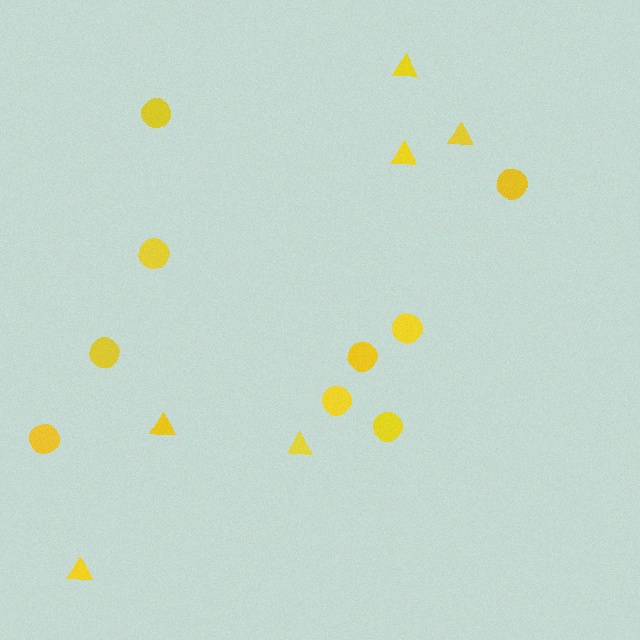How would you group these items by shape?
There are 2 groups: one group of circles (9) and one group of triangles (6).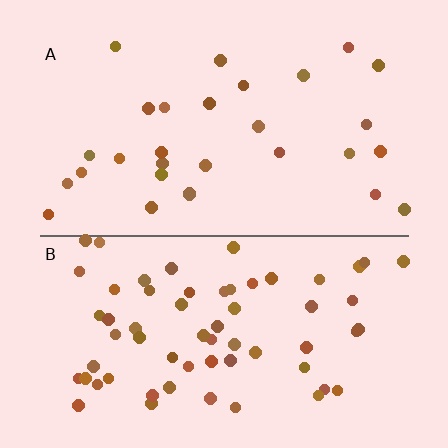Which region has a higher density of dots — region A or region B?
B (the bottom).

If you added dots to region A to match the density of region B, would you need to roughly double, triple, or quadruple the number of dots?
Approximately double.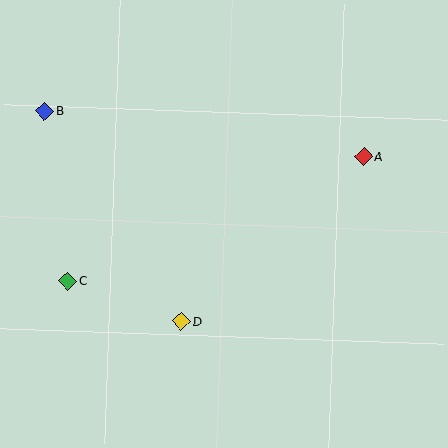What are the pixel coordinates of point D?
Point D is at (181, 321).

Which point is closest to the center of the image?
Point D at (181, 321) is closest to the center.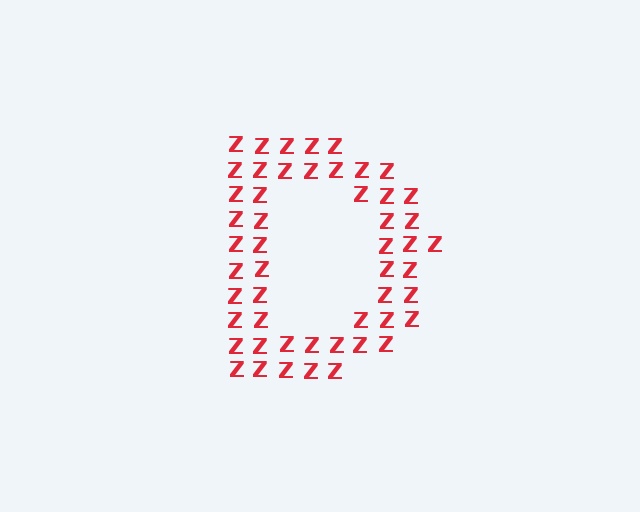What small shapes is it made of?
It is made of small letter Z's.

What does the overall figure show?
The overall figure shows the letter D.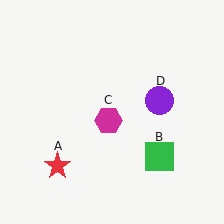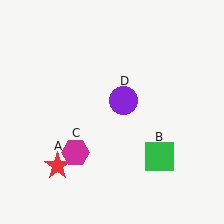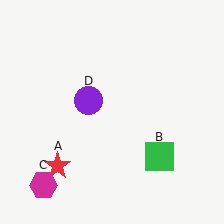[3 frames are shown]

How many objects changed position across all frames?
2 objects changed position: magenta hexagon (object C), purple circle (object D).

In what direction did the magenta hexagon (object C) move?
The magenta hexagon (object C) moved down and to the left.